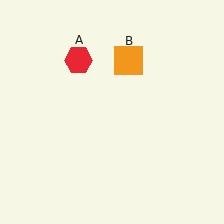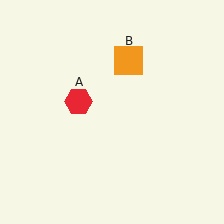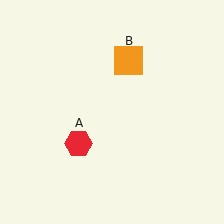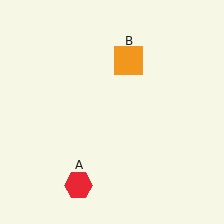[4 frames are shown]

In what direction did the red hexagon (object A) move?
The red hexagon (object A) moved down.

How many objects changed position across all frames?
1 object changed position: red hexagon (object A).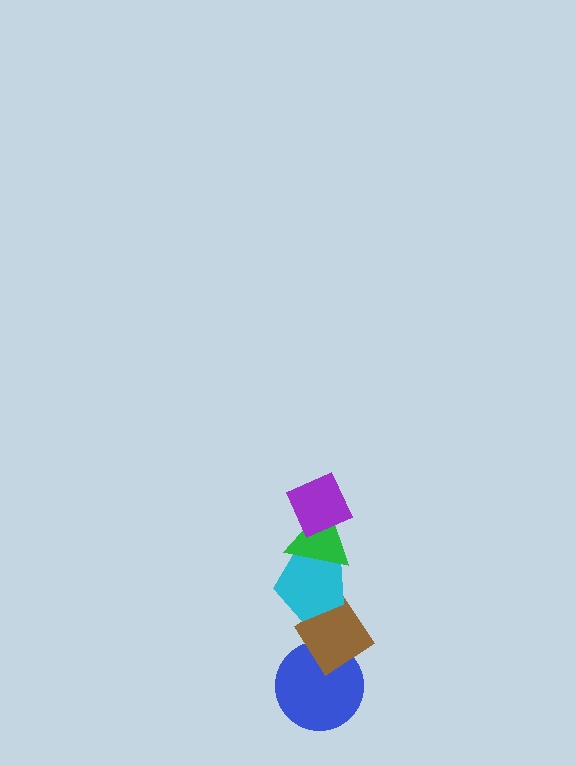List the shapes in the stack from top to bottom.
From top to bottom: the purple diamond, the green triangle, the cyan pentagon, the brown diamond, the blue circle.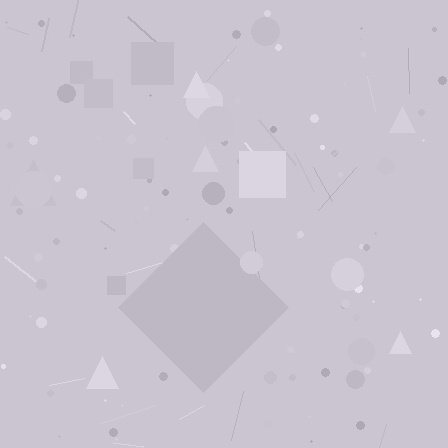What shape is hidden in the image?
A diamond is hidden in the image.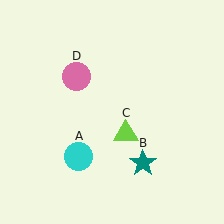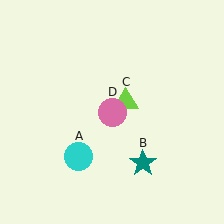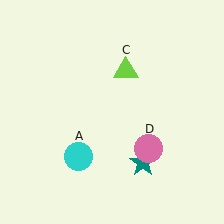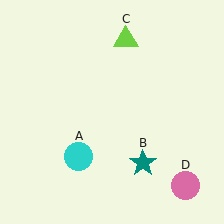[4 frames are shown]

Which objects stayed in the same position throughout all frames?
Cyan circle (object A) and teal star (object B) remained stationary.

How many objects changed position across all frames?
2 objects changed position: lime triangle (object C), pink circle (object D).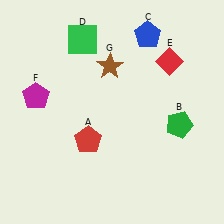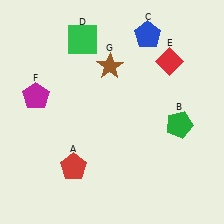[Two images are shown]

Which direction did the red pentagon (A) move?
The red pentagon (A) moved down.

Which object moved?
The red pentagon (A) moved down.